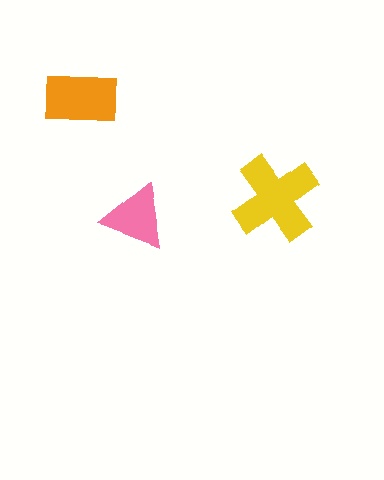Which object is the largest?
The yellow cross.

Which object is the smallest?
The pink triangle.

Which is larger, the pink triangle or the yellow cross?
The yellow cross.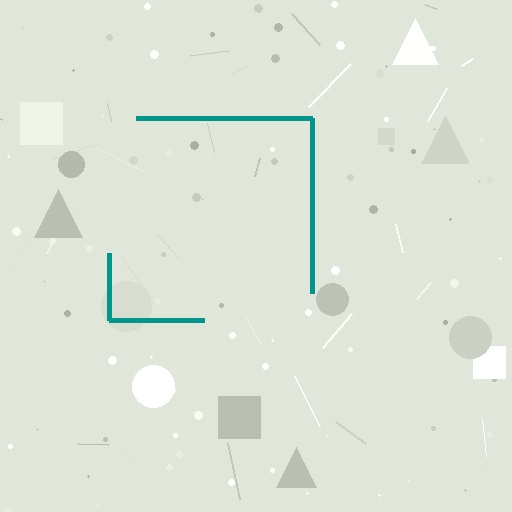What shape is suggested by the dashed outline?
The dashed outline suggests a square.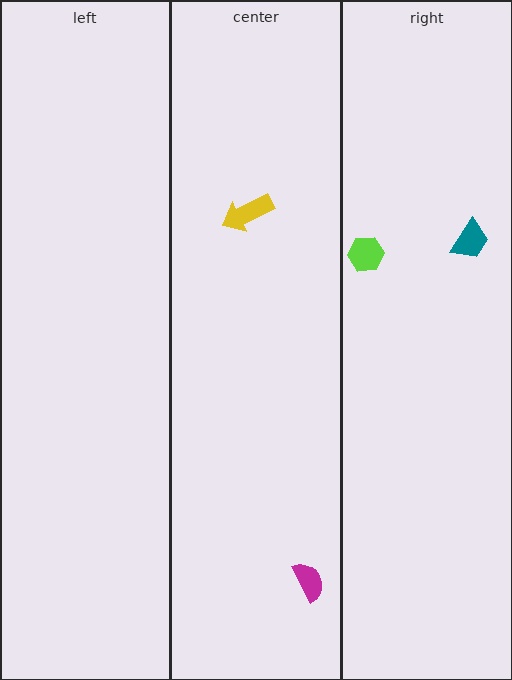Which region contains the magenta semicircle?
The center region.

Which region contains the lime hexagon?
The right region.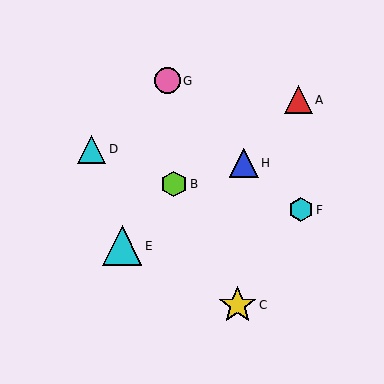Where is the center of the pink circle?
The center of the pink circle is at (168, 81).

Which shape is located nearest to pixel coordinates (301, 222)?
The cyan hexagon (labeled F) at (301, 210) is nearest to that location.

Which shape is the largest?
The cyan triangle (labeled E) is the largest.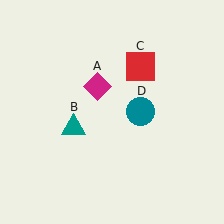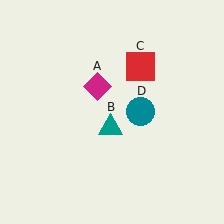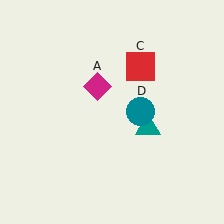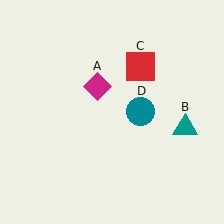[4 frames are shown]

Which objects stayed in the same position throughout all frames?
Magenta diamond (object A) and red square (object C) and teal circle (object D) remained stationary.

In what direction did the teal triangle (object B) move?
The teal triangle (object B) moved right.